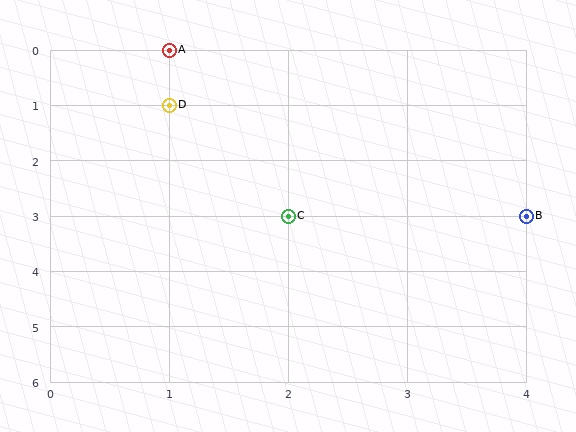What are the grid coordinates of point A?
Point A is at grid coordinates (1, 0).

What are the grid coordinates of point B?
Point B is at grid coordinates (4, 3).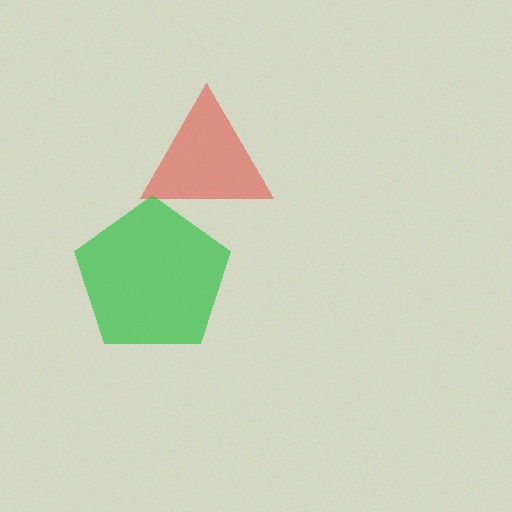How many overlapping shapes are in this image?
There are 2 overlapping shapes in the image.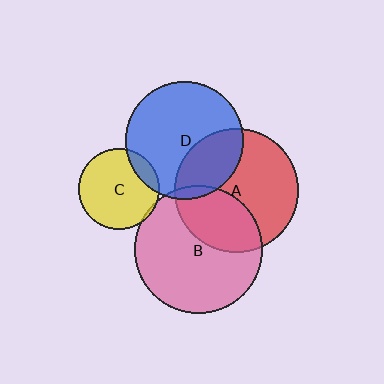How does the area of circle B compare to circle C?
Approximately 2.5 times.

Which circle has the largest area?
Circle B (pink).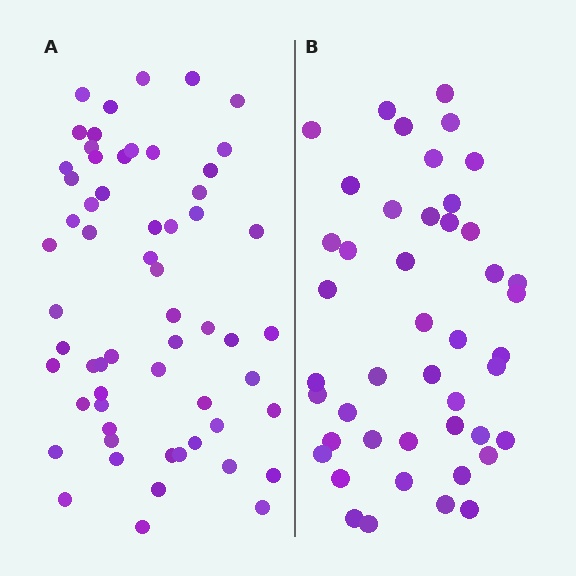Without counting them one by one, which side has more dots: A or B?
Region A (the left region) has more dots.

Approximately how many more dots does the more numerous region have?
Region A has approximately 15 more dots than region B.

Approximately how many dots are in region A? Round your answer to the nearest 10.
About 60 dots.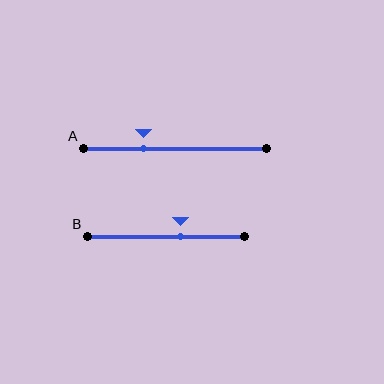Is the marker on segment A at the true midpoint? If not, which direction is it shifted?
No, the marker on segment A is shifted to the left by about 17% of the segment length.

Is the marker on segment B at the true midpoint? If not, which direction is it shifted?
No, the marker on segment B is shifted to the right by about 10% of the segment length.